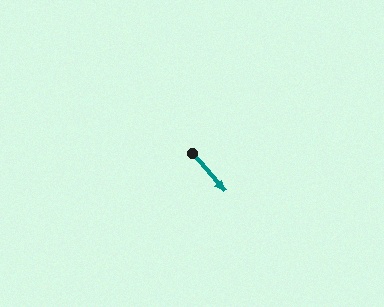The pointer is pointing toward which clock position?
Roughly 5 o'clock.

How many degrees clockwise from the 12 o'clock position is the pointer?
Approximately 139 degrees.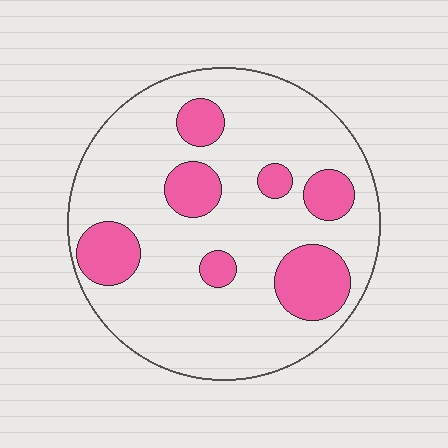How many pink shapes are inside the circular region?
7.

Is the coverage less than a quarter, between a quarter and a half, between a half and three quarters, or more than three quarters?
Less than a quarter.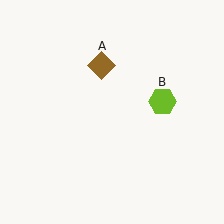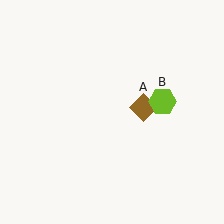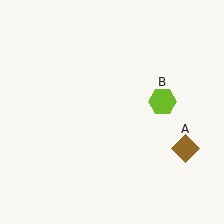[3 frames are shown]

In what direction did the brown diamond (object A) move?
The brown diamond (object A) moved down and to the right.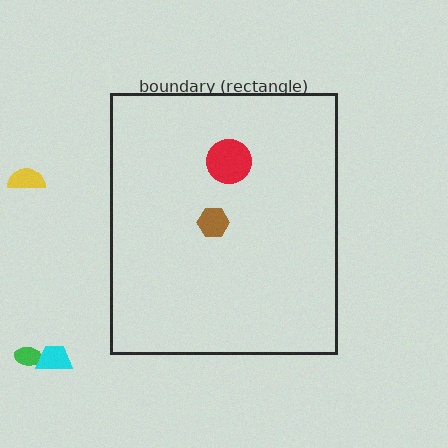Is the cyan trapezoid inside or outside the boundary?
Outside.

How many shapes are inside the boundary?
2 inside, 3 outside.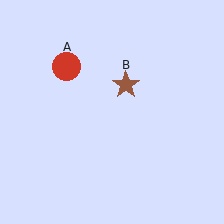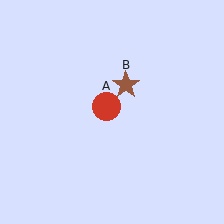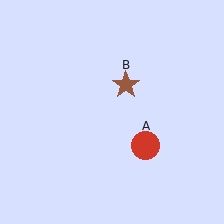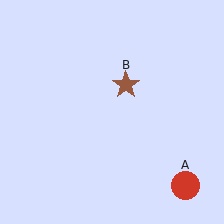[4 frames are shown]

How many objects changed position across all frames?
1 object changed position: red circle (object A).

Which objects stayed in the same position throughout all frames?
Brown star (object B) remained stationary.